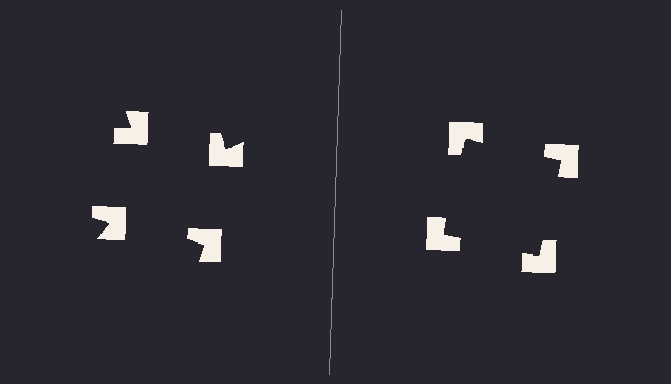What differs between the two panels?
The notched squares are positioned identically on both sides; only the wedge orientations differ. On the right they align to a square; on the left they are misaligned.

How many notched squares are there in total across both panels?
8 — 4 on each side.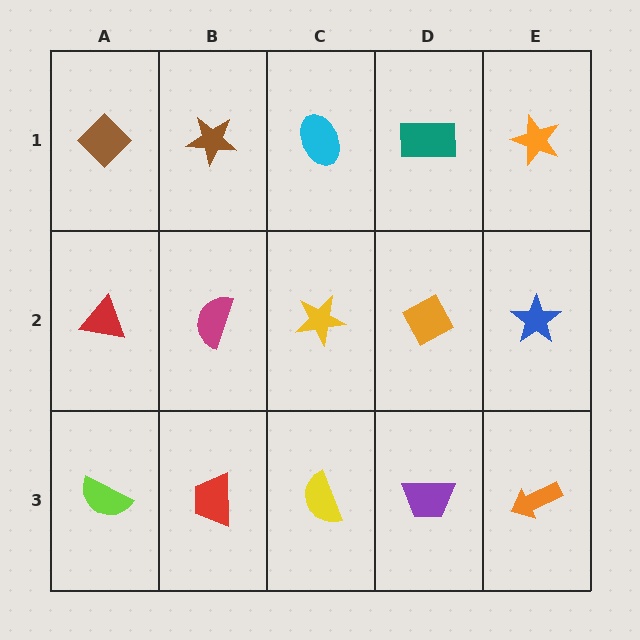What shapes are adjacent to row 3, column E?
A blue star (row 2, column E), a purple trapezoid (row 3, column D).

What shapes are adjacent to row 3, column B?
A magenta semicircle (row 2, column B), a lime semicircle (row 3, column A), a yellow semicircle (row 3, column C).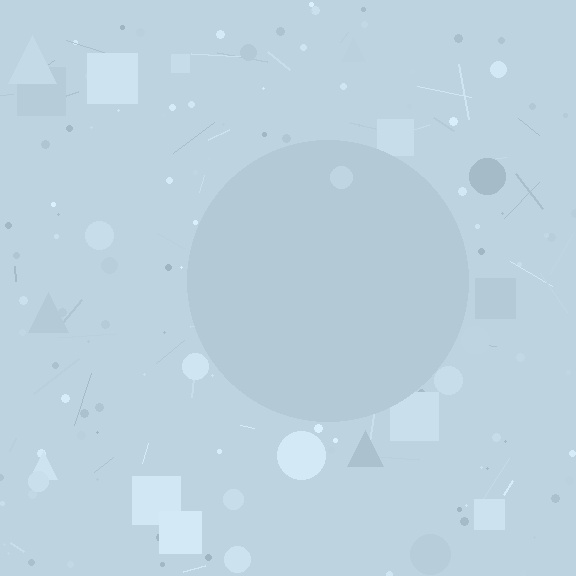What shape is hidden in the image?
A circle is hidden in the image.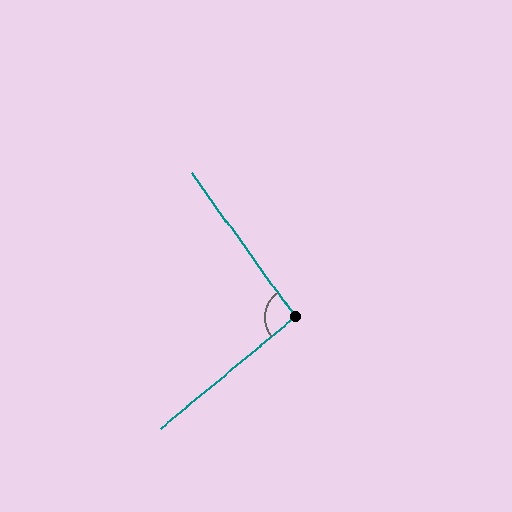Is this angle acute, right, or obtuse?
It is approximately a right angle.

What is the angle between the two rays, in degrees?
Approximately 94 degrees.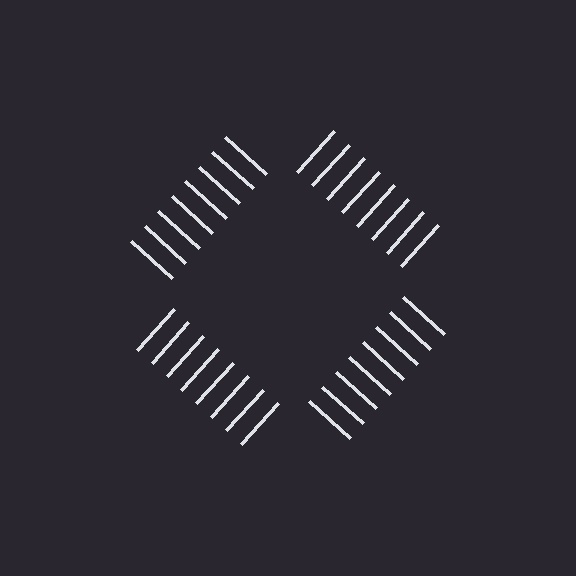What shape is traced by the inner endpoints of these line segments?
An illusory square — the line segments terminate on its edges but no continuous stroke is drawn.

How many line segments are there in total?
32 — 8 along each of the 4 edges.